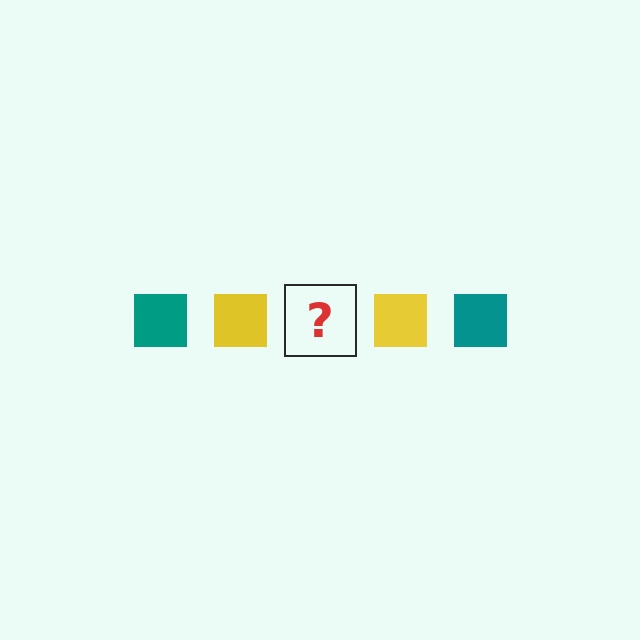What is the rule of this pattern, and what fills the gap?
The rule is that the pattern cycles through teal, yellow squares. The gap should be filled with a teal square.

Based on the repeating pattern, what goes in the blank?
The blank should be a teal square.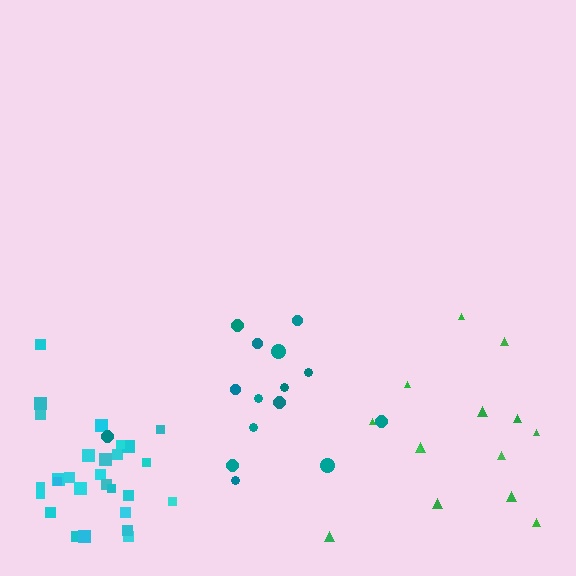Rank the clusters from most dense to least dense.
cyan, teal, green.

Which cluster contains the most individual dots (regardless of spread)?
Cyan (28).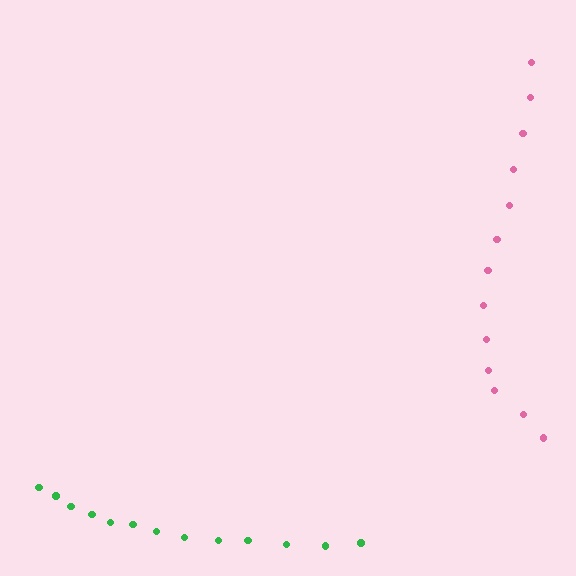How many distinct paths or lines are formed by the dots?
There are 2 distinct paths.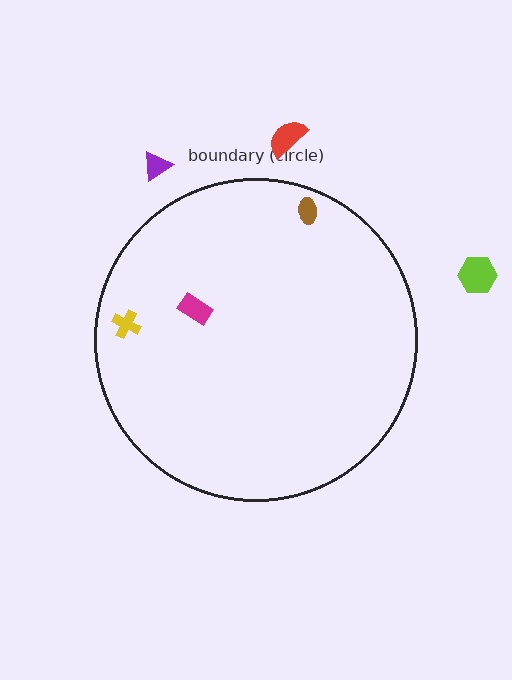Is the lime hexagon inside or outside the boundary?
Outside.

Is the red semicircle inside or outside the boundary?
Outside.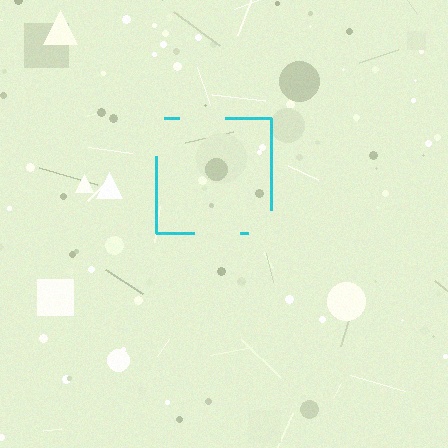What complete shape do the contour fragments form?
The contour fragments form a square.